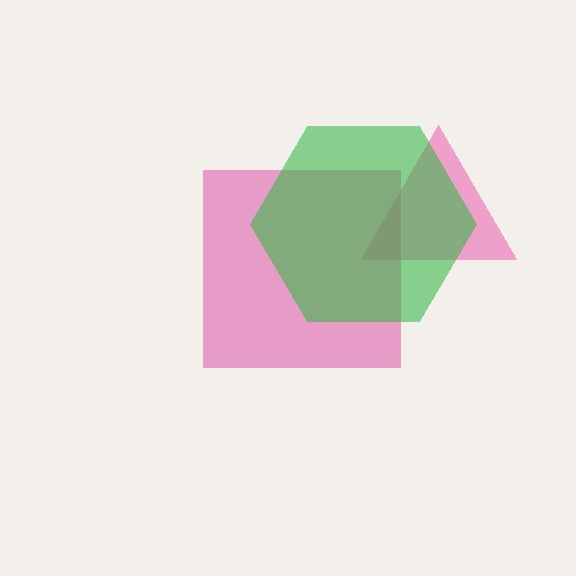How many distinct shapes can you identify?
There are 3 distinct shapes: a pink triangle, a magenta square, a green hexagon.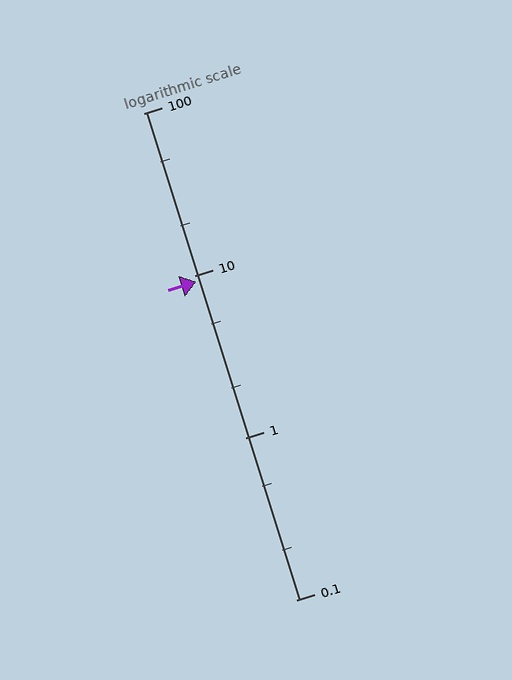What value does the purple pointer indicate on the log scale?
The pointer indicates approximately 9.1.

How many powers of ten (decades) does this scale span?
The scale spans 3 decades, from 0.1 to 100.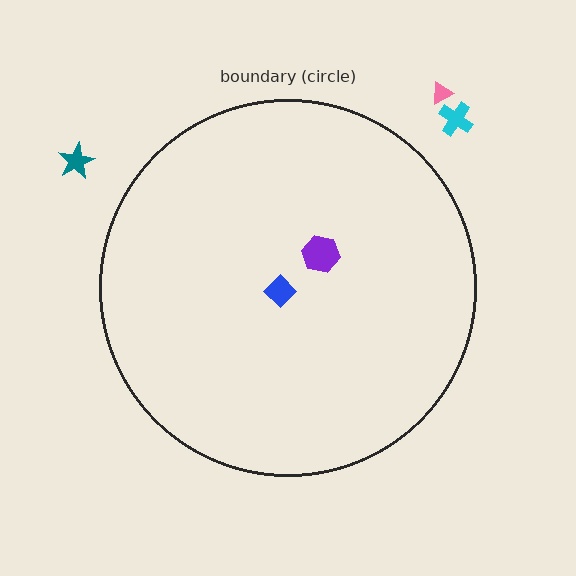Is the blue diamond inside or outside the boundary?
Inside.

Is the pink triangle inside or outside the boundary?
Outside.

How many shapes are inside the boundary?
2 inside, 3 outside.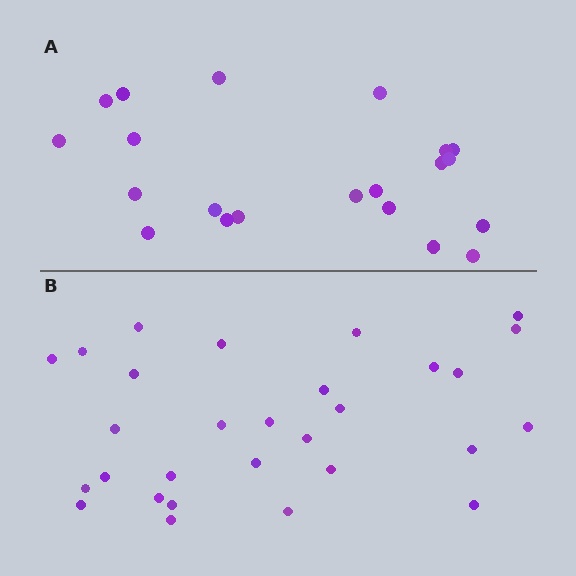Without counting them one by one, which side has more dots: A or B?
Region B (the bottom region) has more dots.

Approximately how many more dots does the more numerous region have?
Region B has roughly 8 or so more dots than region A.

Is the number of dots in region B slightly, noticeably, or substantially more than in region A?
Region B has noticeably more, but not dramatically so. The ratio is roughly 1.4 to 1.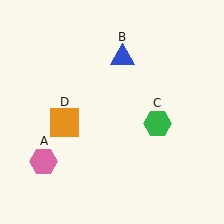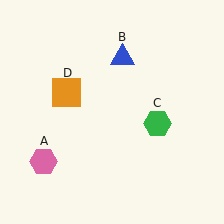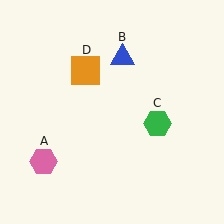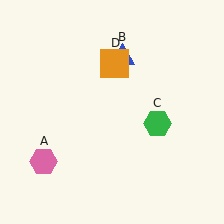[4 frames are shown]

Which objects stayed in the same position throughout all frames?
Pink hexagon (object A) and blue triangle (object B) and green hexagon (object C) remained stationary.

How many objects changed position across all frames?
1 object changed position: orange square (object D).